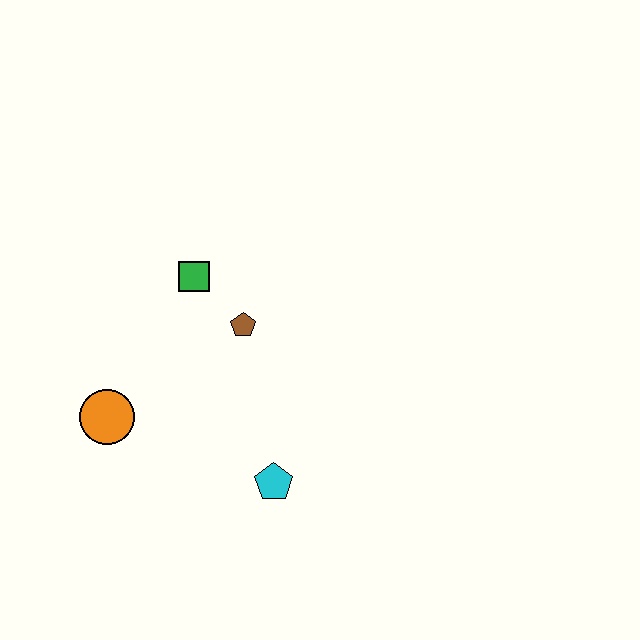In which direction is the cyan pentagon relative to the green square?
The cyan pentagon is below the green square.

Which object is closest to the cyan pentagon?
The brown pentagon is closest to the cyan pentagon.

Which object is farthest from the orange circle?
The cyan pentagon is farthest from the orange circle.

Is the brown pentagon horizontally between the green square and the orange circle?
No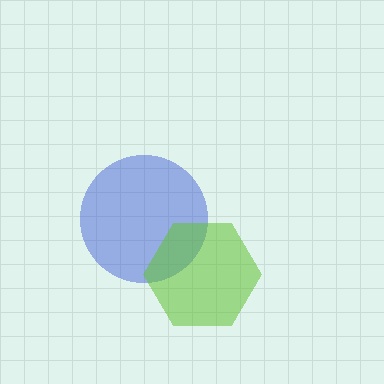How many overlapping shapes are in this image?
There are 2 overlapping shapes in the image.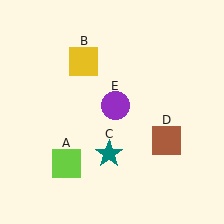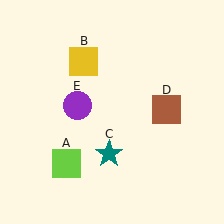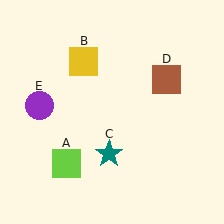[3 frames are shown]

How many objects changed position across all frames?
2 objects changed position: brown square (object D), purple circle (object E).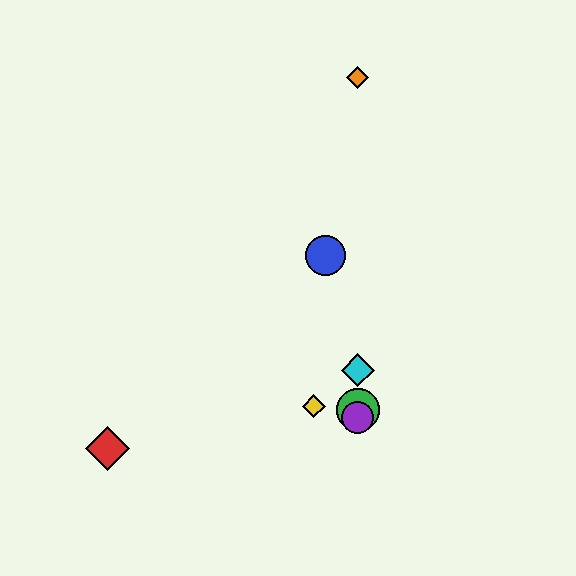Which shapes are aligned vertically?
The green circle, the purple circle, the orange diamond, the cyan diamond are aligned vertically.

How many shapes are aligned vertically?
4 shapes (the green circle, the purple circle, the orange diamond, the cyan diamond) are aligned vertically.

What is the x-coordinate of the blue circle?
The blue circle is at x≈325.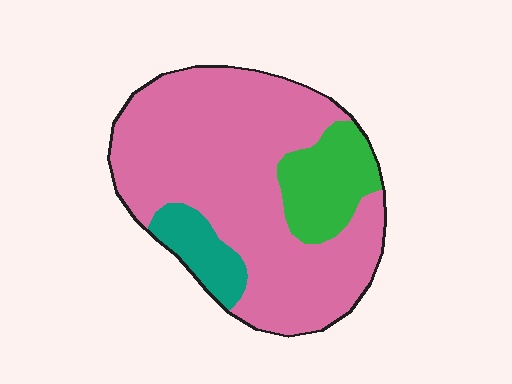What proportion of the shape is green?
Green covers 16% of the shape.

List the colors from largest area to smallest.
From largest to smallest: pink, green, teal.